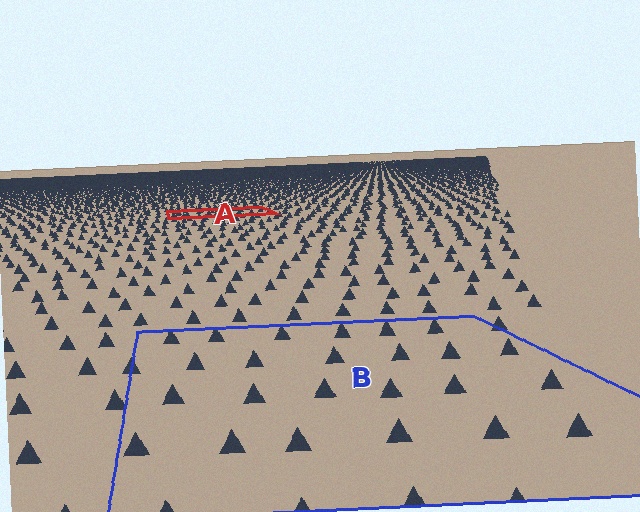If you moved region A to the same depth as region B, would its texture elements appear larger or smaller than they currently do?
They would appear larger. At a closer depth, the same texture elements are projected at a bigger on-screen size.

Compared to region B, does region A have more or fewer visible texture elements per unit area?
Region A has more texture elements per unit area — they are packed more densely because it is farther away.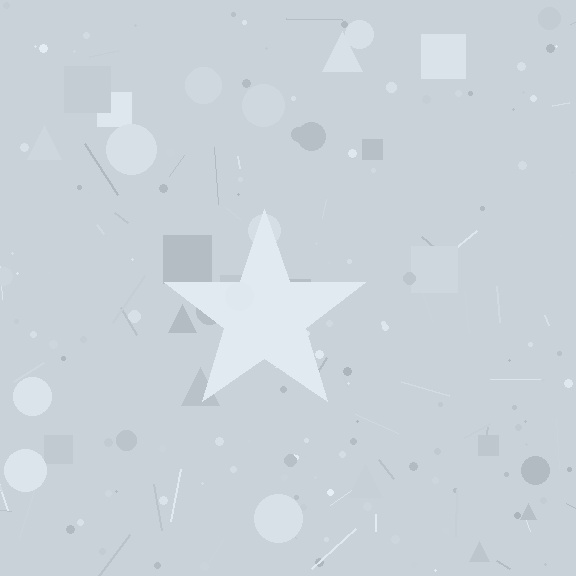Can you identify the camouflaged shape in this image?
The camouflaged shape is a star.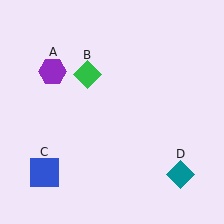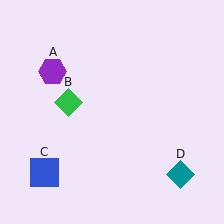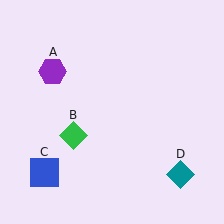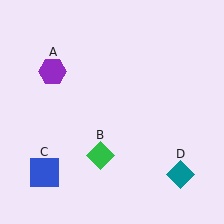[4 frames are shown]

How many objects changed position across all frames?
1 object changed position: green diamond (object B).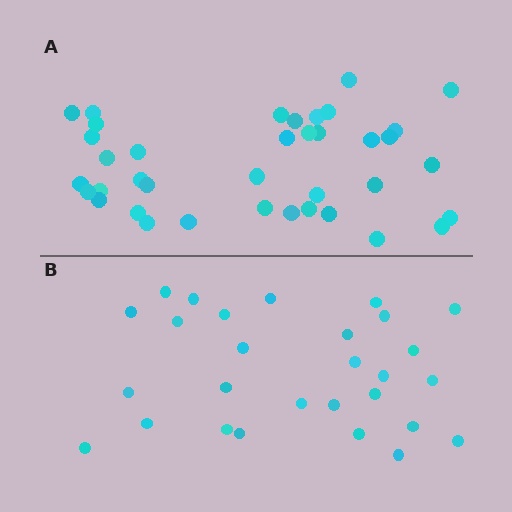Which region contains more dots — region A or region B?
Region A (the top region) has more dots.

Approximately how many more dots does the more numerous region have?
Region A has roughly 10 or so more dots than region B.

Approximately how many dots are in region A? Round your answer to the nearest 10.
About 40 dots. (The exact count is 38, which rounds to 40.)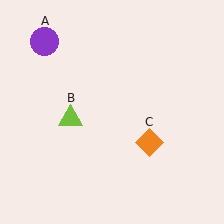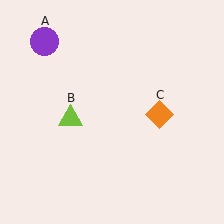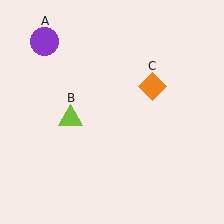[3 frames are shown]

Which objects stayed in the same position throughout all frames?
Purple circle (object A) and lime triangle (object B) remained stationary.